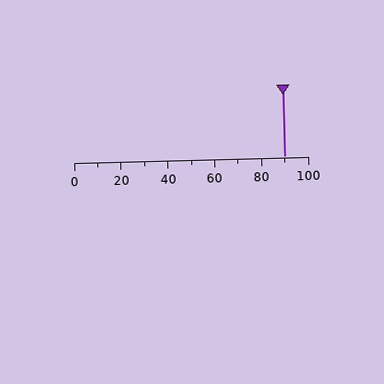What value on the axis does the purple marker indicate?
The marker indicates approximately 90.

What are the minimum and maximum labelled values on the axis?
The axis runs from 0 to 100.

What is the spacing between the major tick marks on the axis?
The major ticks are spaced 20 apart.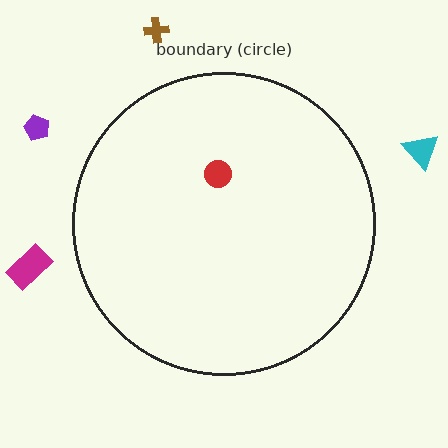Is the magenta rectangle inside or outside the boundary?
Outside.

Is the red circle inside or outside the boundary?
Inside.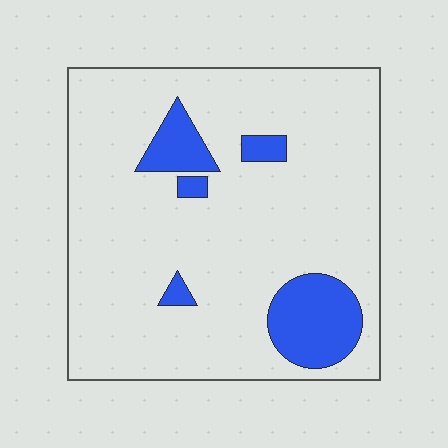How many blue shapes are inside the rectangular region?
5.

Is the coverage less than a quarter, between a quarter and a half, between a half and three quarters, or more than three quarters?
Less than a quarter.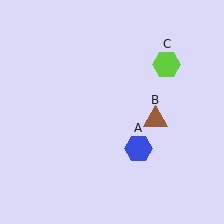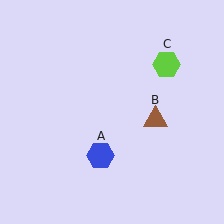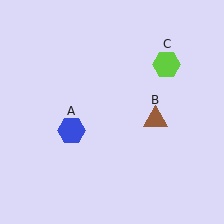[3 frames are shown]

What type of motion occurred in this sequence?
The blue hexagon (object A) rotated clockwise around the center of the scene.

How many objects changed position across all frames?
1 object changed position: blue hexagon (object A).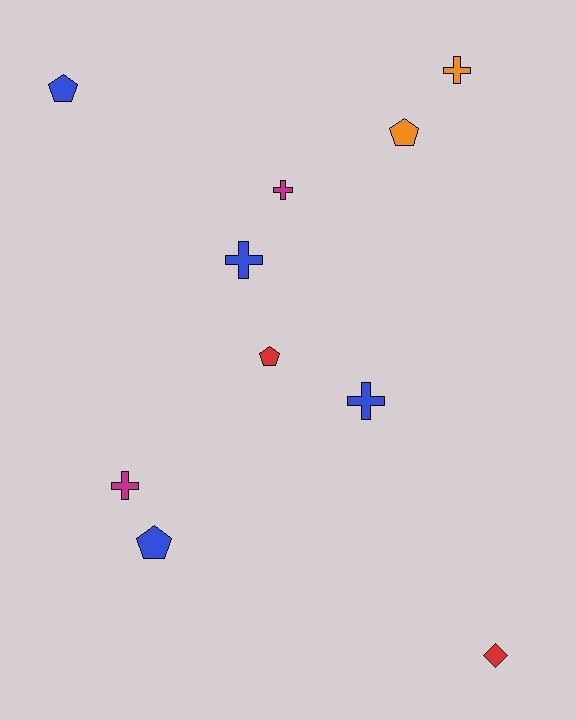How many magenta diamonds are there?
There are no magenta diamonds.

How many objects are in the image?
There are 10 objects.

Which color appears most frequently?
Blue, with 4 objects.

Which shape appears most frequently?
Cross, with 5 objects.